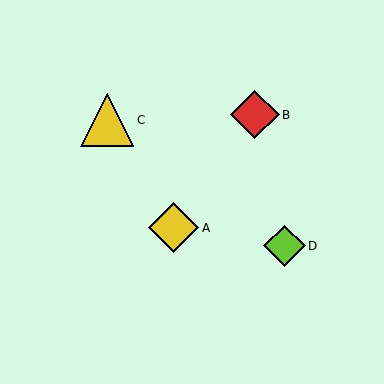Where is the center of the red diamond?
The center of the red diamond is at (255, 115).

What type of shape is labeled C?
Shape C is a yellow triangle.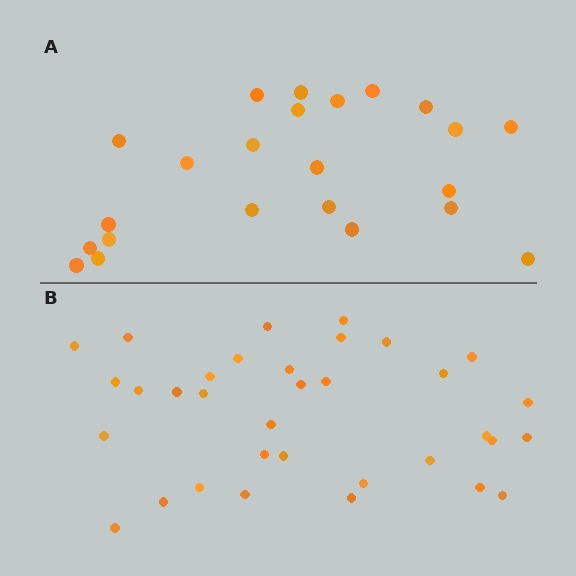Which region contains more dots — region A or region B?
Region B (the bottom region) has more dots.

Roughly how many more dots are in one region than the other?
Region B has roughly 12 or so more dots than region A.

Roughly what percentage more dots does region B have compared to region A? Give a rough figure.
About 50% more.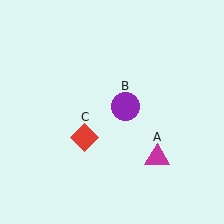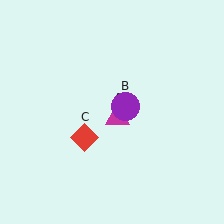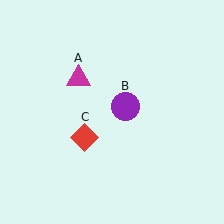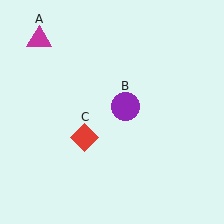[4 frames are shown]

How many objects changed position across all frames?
1 object changed position: magenta triangle (object A).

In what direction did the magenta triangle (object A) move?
The magenta triangle (object A) moved up and to the left.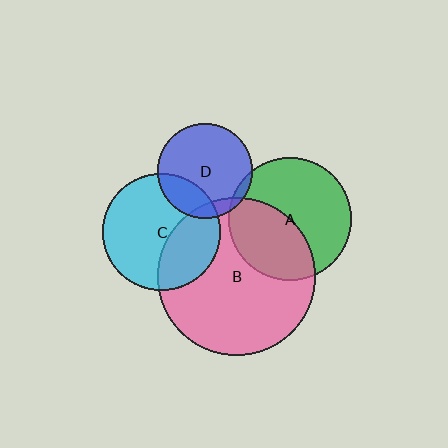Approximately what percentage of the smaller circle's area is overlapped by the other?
Approximately 35%.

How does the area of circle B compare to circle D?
Approximately 2.8 times.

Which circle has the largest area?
Circle B (pink).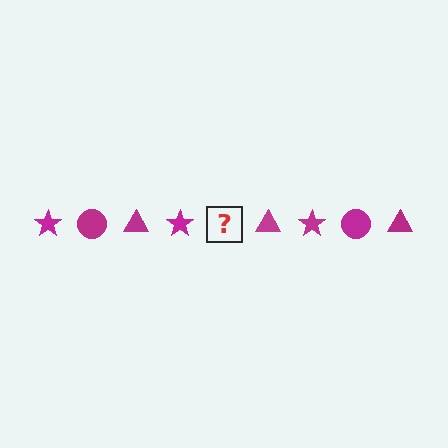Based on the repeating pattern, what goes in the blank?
The blank should be a magenta circle.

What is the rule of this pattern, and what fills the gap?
The rule is that the pattern cycles through star, circle, triangle shapes in magenta. The gap should be filled with a magenta circle.